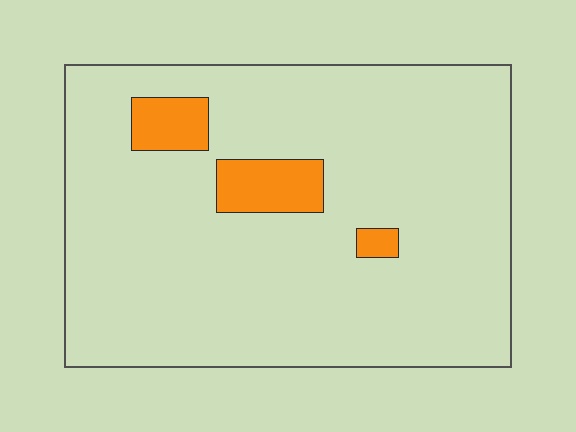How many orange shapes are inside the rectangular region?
3.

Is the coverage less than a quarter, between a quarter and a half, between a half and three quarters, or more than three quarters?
Less than a quarter.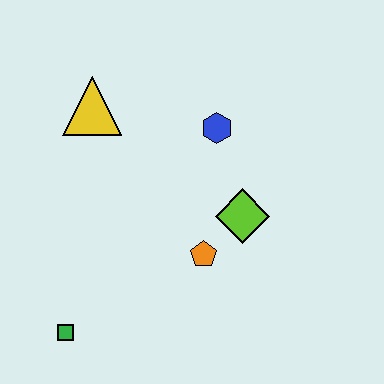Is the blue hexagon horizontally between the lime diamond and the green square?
Yes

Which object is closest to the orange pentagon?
The lime diamond is closest to the orange pentagon.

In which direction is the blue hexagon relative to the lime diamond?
The blue hexagon is above the lime diamond.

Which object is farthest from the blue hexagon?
The green square is farthest from the blue hexagon.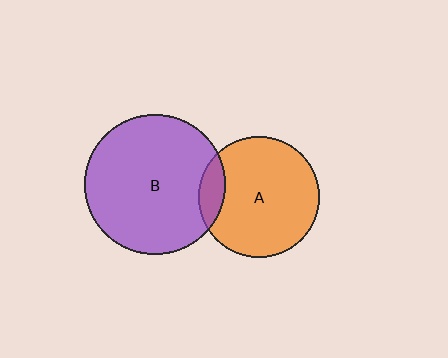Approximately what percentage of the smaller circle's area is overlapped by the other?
Approximately 10%.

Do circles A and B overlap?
Yes.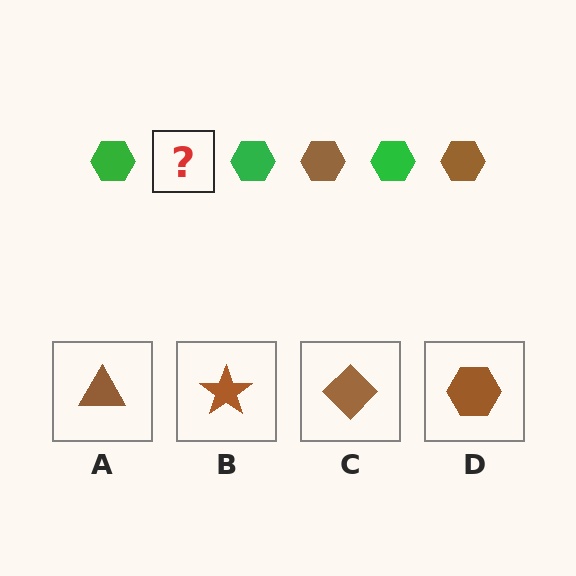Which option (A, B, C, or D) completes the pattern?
D.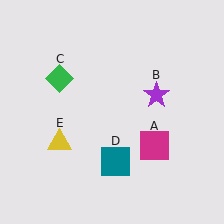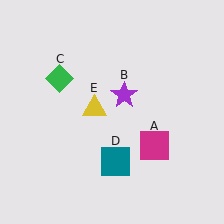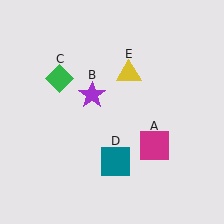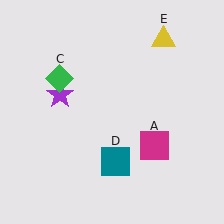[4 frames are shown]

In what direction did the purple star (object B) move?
The purple star (object B) moved left.